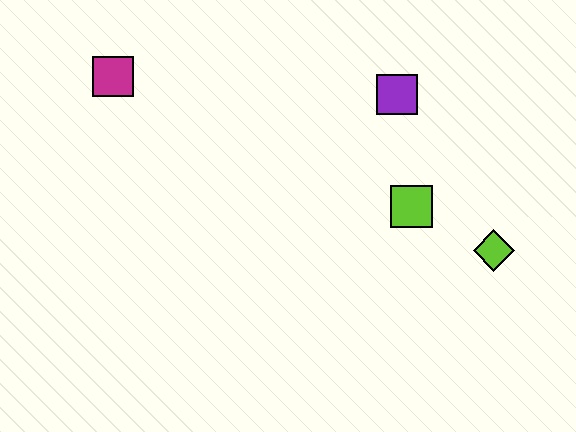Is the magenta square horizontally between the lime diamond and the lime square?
No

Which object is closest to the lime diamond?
The lime square is closest to the lime diamond.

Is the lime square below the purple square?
Yes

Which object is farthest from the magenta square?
The lime diamond is farthest from the magenta square.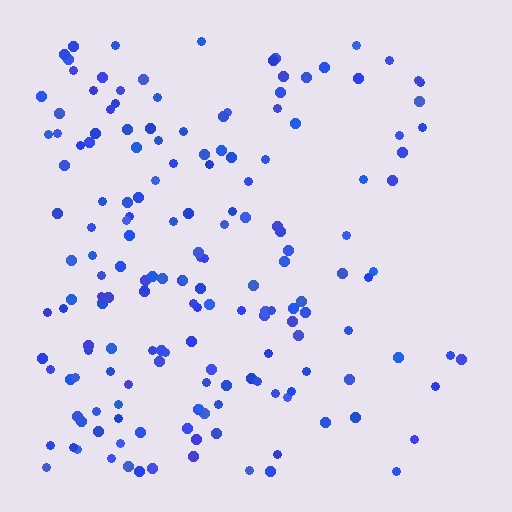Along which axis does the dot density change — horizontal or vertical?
Horizontal.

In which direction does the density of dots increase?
From right to left, with the left side densest.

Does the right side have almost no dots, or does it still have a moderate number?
Still a moderate number, just noticeably fewer than the left.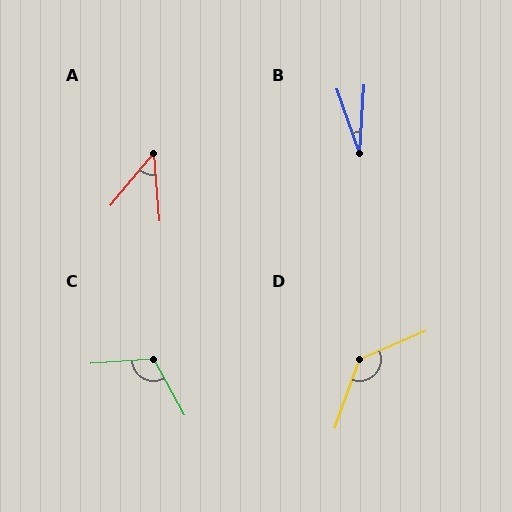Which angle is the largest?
D, at approximately 133 degrees.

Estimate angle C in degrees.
Approximately 115 degrees.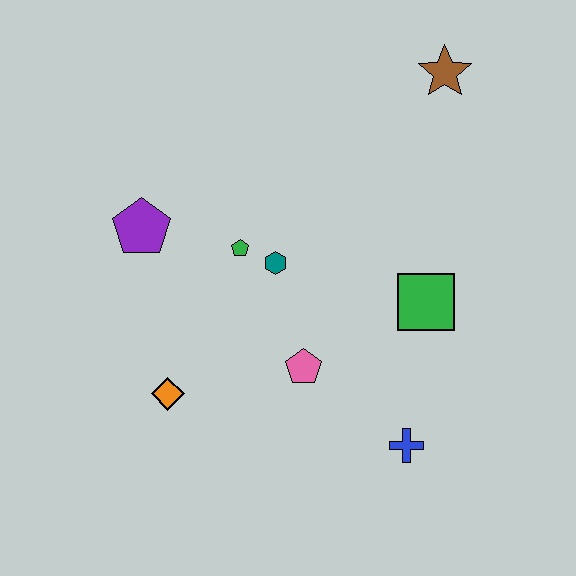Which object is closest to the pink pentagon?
The teal hexagon is closest to the pink pentagon.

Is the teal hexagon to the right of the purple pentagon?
Yes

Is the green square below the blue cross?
No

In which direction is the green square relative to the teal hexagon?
The green square is to the right of the teal hexagon.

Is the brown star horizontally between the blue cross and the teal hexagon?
No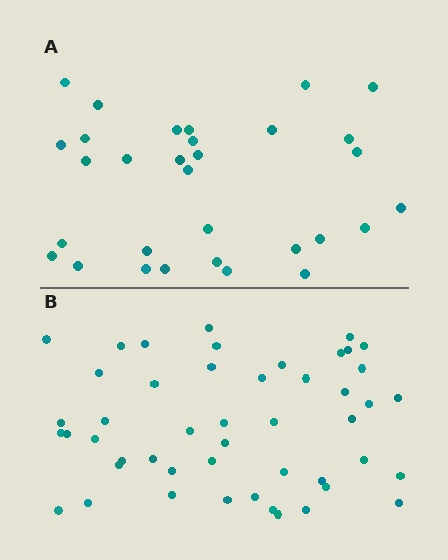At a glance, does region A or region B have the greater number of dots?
Region B (the bottom region) has more dots.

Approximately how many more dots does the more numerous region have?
Region B has approximately 15 more dots than region A.